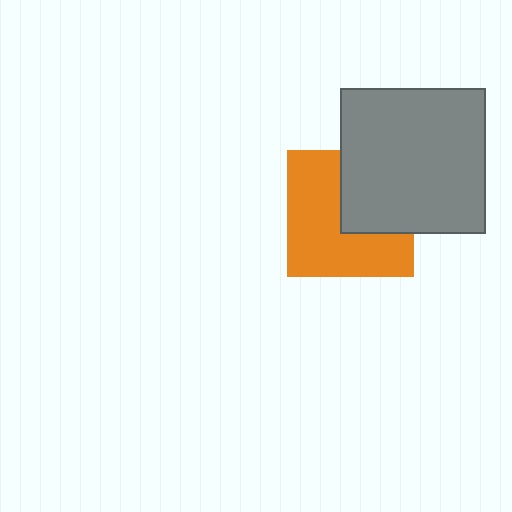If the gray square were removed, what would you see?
You would see the complete orange square.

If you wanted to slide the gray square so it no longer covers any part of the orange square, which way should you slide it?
Slide it toward the upper-right — that is the most direct way to separate the two shapes.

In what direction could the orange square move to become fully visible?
The orange square could move toward the lower-left. That would shift it out from behind the gray square entirely.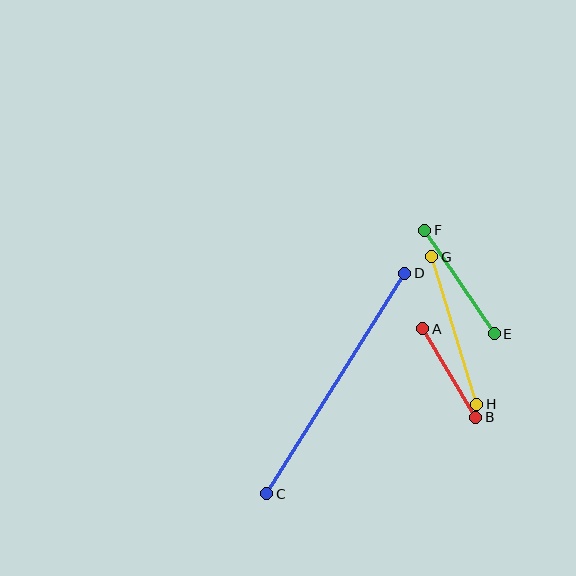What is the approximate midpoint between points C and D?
The midpoint is at approximately (335, 384) pixels.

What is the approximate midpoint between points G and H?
The midpoint is at approximately (454, 331) pixels.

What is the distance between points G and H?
The distance is approximately 154 pixels.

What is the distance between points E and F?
The distance is approximately 125 pixels.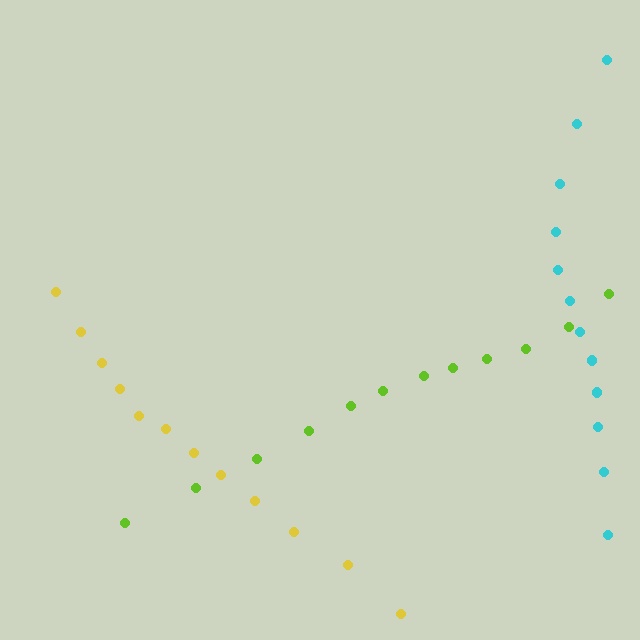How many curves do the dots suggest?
There are 3 distinct paths.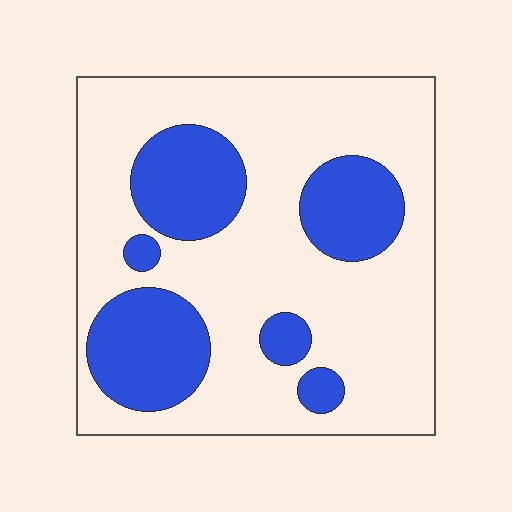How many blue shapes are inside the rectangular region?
6.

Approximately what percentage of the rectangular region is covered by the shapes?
Approximately 30%.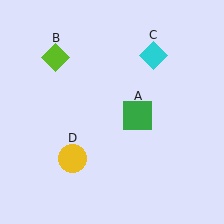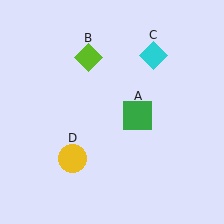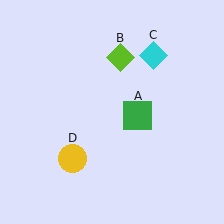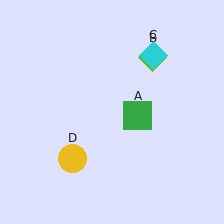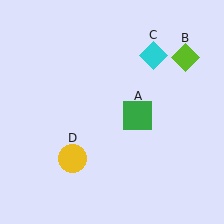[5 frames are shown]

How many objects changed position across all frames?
1 object changed position: lime diamond (object B).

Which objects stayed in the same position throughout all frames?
Green square (object A) and cyan diamond (object C) and yellow circle (object D) remained stationary.